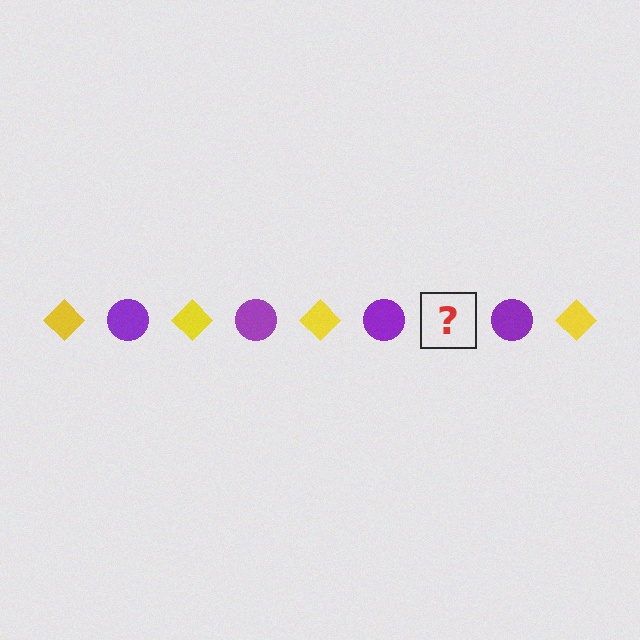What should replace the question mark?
The question mark should be replaced with a yellow diamond.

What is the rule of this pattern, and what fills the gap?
The rule is that the pattern alternates between yellow diamond and purple circle. The gap should be filled with a yellow diamond.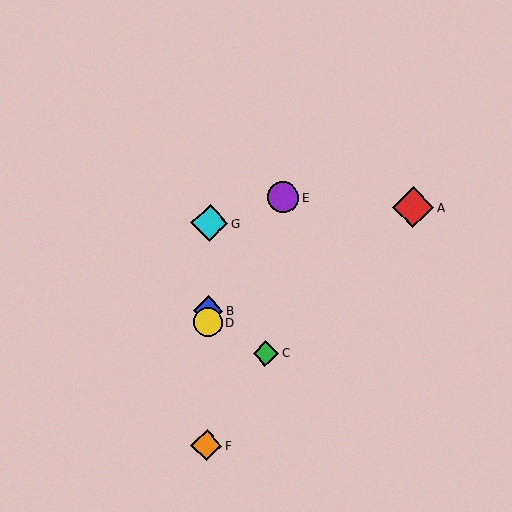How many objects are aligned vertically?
4 objects (B, D, F, G) are aligned vertically.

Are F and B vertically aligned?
Yes, both are at x≈207.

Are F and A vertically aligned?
No, F is at x≈207 and A is at x≈413.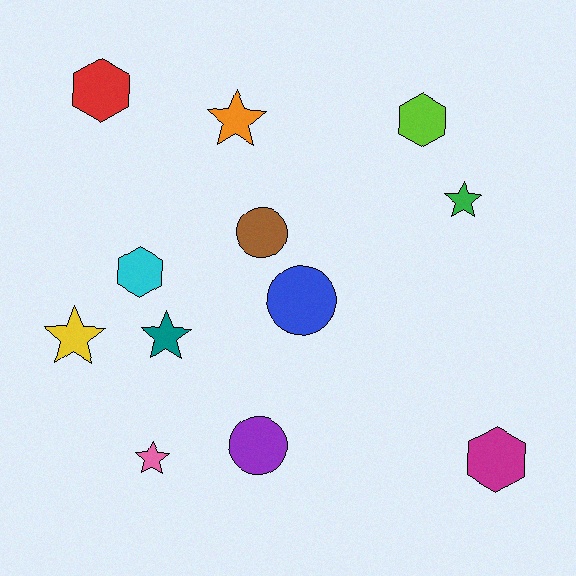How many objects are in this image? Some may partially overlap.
There are 12 objects.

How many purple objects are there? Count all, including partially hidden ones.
There is 1 purple object.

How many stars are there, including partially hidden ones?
There are 5 stars.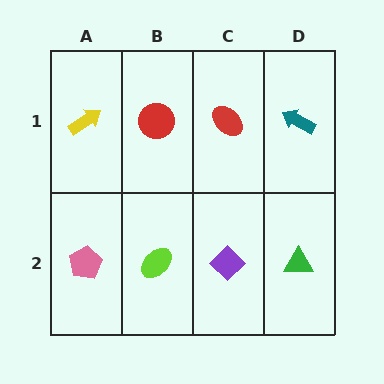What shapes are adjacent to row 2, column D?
A teal arrow (row 1, column D), a purple diamond (row 2, column C).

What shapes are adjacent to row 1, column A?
A pink pentagon (row 2, column A), a red circle (row 1, column B).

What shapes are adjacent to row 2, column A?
A yellow arrow (row 1, column A), a lime ellipse (row 2, column B).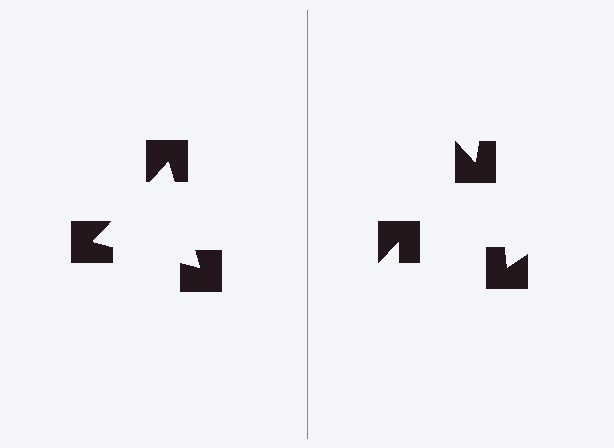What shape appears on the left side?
An illusory triangle.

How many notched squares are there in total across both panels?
6 — 3 on each side.